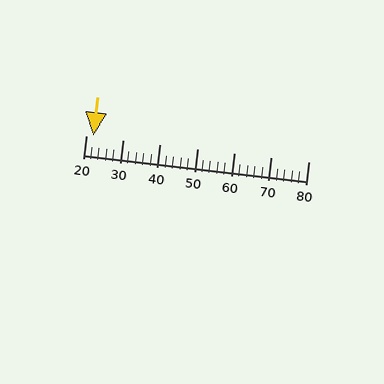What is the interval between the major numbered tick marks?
The major tick marks are spaced 10 units apart.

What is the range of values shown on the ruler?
The ruler shows values from 20 to 80.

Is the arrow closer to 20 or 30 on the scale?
The arrow is closer to 20.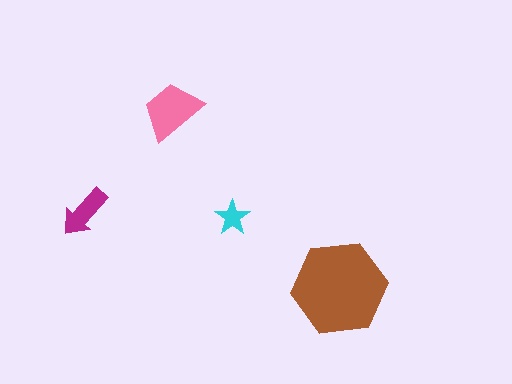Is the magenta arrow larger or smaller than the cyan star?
Larger.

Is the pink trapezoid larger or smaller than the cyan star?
Larger.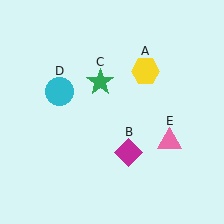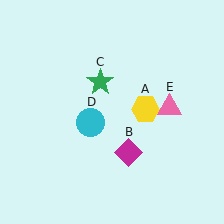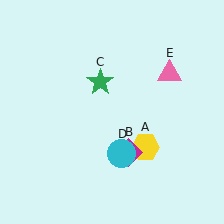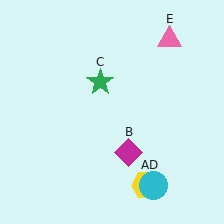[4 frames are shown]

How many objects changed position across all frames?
3 objects changed position: yellow hexagon (object A), cyan circle (object D), pink triangle (object E).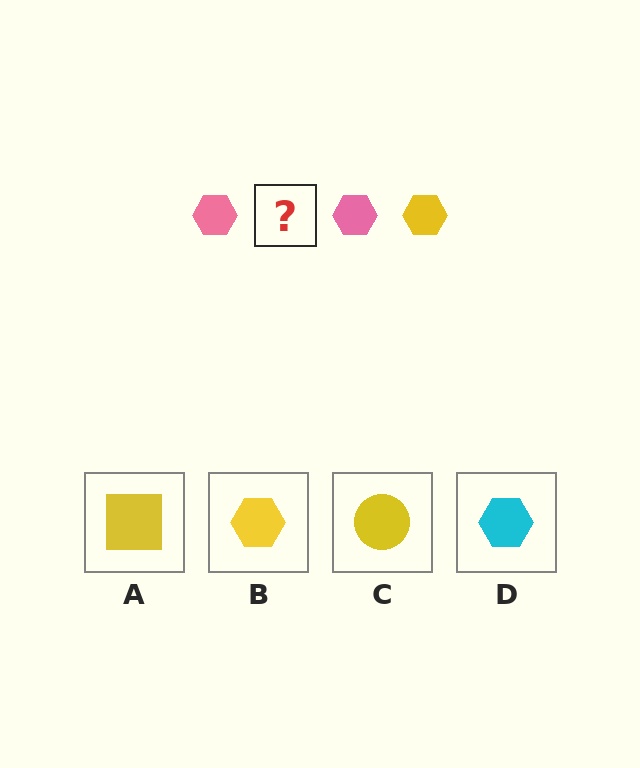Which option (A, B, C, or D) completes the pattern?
B.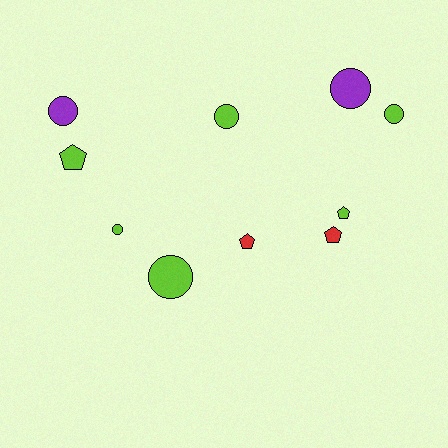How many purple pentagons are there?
There are no purple pentagons.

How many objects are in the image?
There are 10 objects.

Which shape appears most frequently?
Circle, with 6 objects.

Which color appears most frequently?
Lime, with 6 objects.